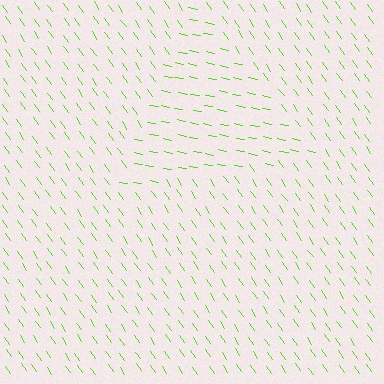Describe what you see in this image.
The image is filled with small lime line segments. A triangle region in the image has lines oriented differently from the surrounding lines, creating a visible texture boundary.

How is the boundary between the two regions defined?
The boundary is defined purely by a change in line orientation (approximately 45 degrees difference). All lines are the same color and thickness.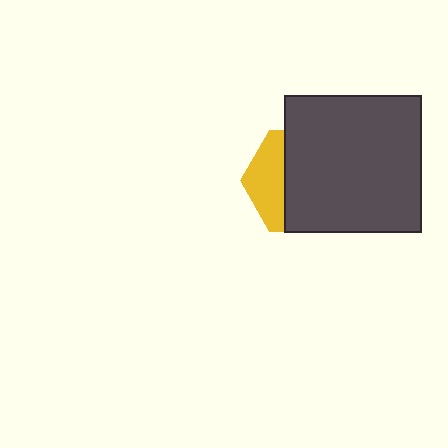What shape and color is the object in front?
The object in front is a dark gray square.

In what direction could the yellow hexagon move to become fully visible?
The yellow hexagon could move left. That would shift it out from behind the dark gray square entirely.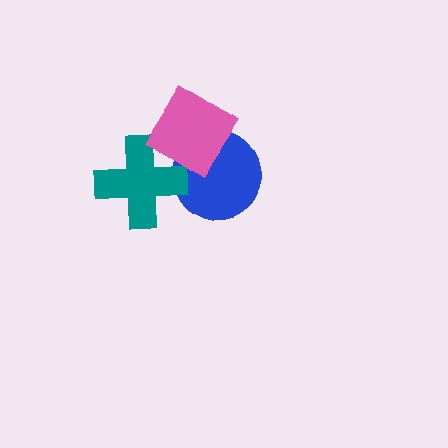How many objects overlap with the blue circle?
2 objects overlap with the blue circle.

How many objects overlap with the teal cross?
2 objects overlap with the teal cross.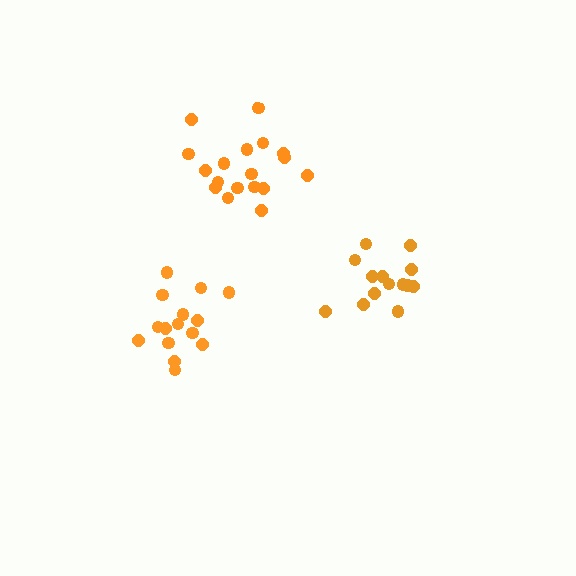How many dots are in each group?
Group 1: 18 dots, Group 2: 15 dots, Group 3: 14 dots (47 total).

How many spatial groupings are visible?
There are 3 spatial groupings.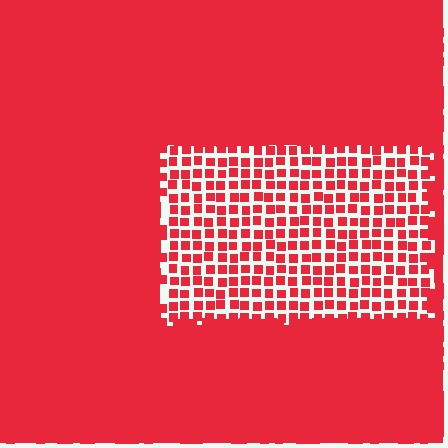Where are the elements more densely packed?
The elements are more densely packed outside the rectangle boundary.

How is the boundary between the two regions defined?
The boundary is defined by a change in element density (approximately 2.7x ratio). All elements are the same color, size, and shape.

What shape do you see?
I see a rectangle.